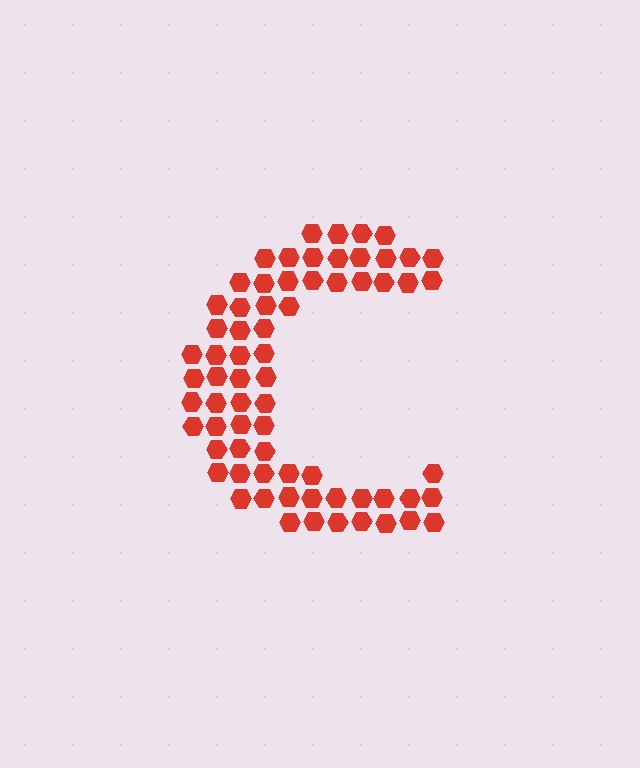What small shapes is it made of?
It is made of small hexagons.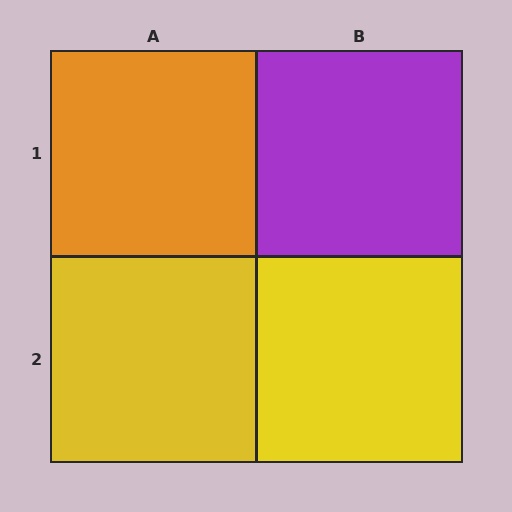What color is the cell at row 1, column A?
Orange.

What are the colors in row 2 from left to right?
Yellow, yellow.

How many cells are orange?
1 cell is orange.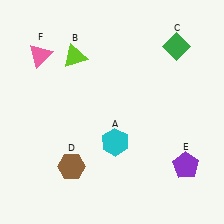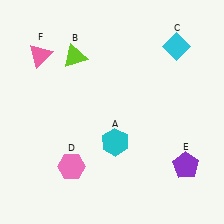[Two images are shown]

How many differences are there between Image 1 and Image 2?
There are 2 differences between the two images.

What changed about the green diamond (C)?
In Image 1, C is green. In Image 2, it changed to cyan.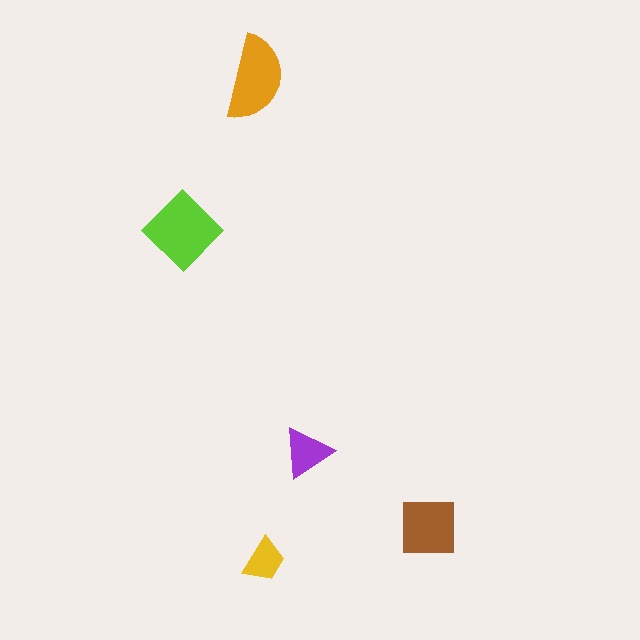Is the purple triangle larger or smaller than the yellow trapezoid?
Larger.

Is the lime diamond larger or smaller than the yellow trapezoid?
Larger.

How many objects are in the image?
There are 5 objects in the image.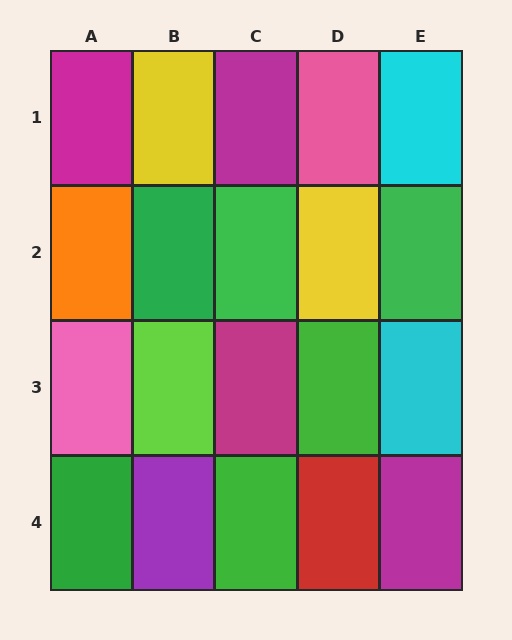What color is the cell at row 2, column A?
Orange.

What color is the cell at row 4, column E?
Magenta.